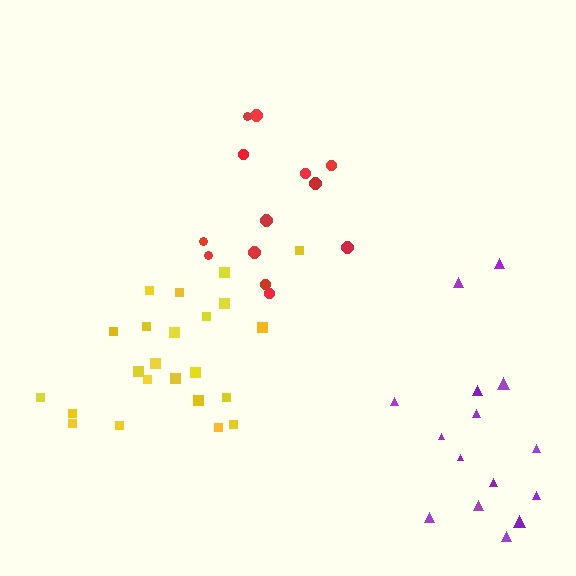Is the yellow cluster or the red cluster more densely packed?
Yellow.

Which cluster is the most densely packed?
Yellow.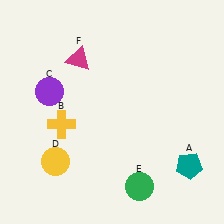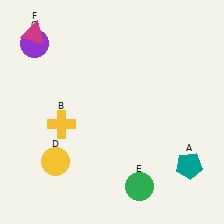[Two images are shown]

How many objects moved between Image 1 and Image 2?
2 objects moved between the two images.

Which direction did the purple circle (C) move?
The purple circle (C) moved up.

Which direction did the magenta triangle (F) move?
The magenta triangle (F) moved left.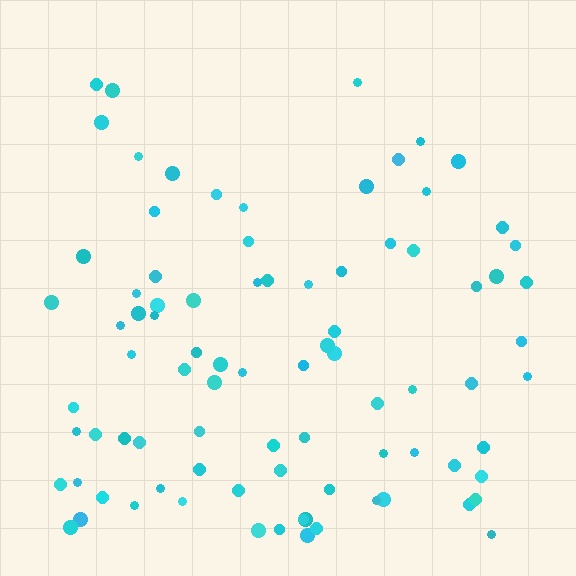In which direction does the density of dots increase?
From top to bottom, with the bottom side densest.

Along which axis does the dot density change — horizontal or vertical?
Vertical.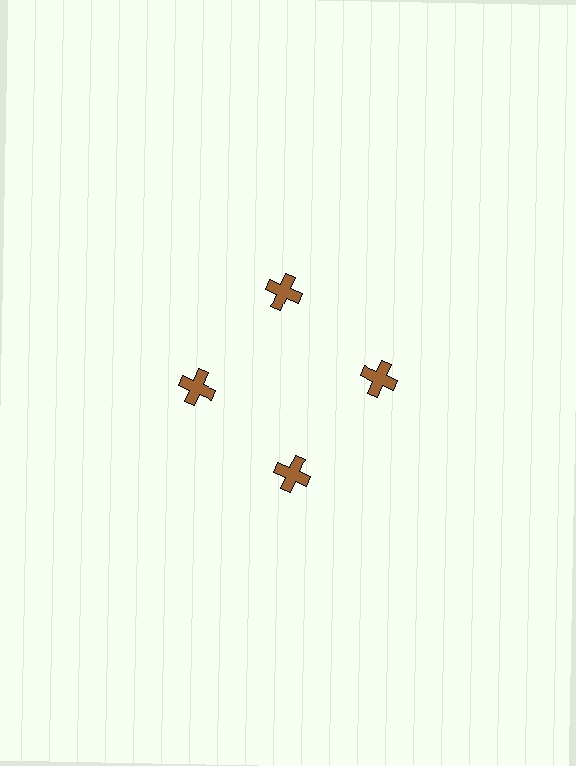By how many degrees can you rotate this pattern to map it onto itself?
The pattern maps onto itself every 90 degrees of rotation.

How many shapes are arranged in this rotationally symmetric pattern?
There are 4 shapes, arranged in 4 groups of 1.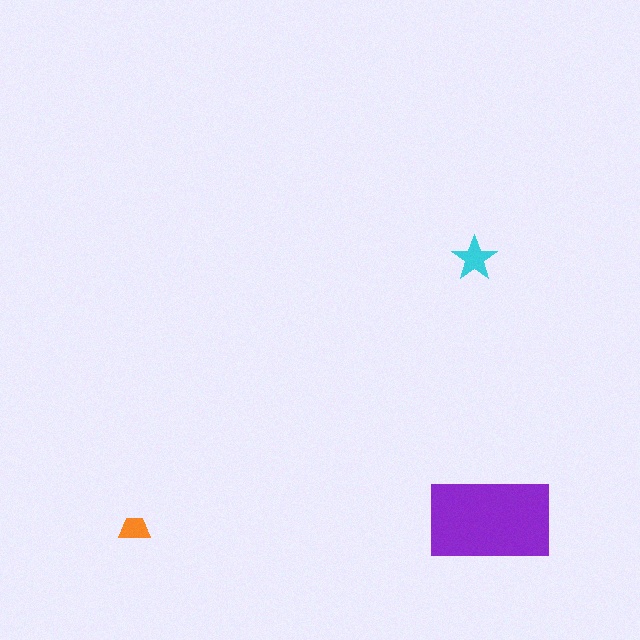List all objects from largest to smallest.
The purple rectangle, the cyan star, the orange trapezoid.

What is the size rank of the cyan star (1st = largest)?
2nd.